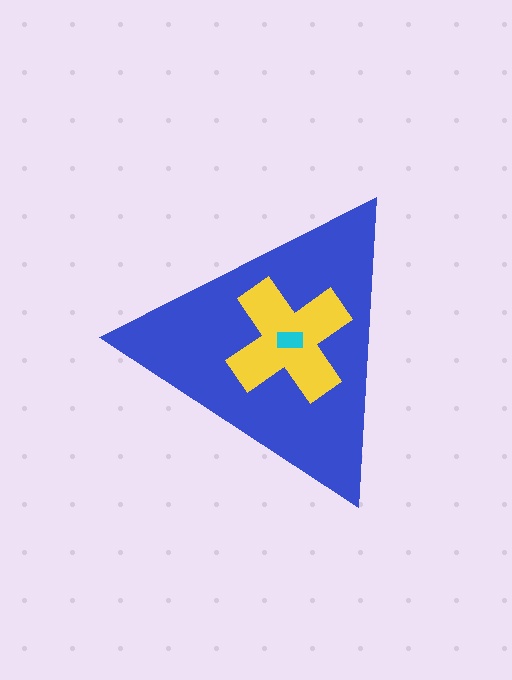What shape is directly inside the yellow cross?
The cyan rectangle.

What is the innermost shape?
The cyan rectangle.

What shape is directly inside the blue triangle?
The yellow cross.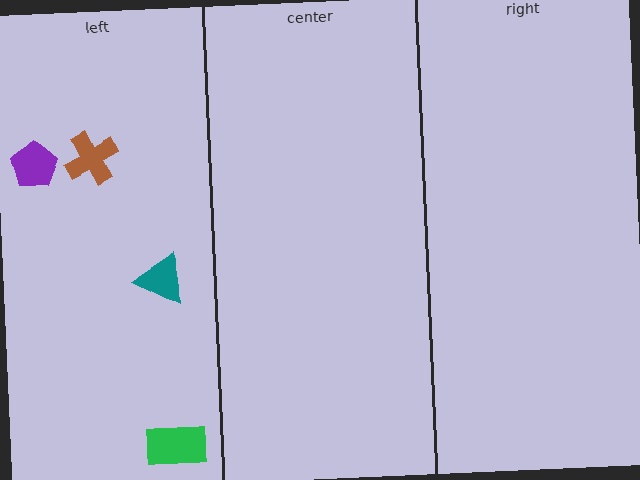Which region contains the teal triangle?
The left region.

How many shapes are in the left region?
4.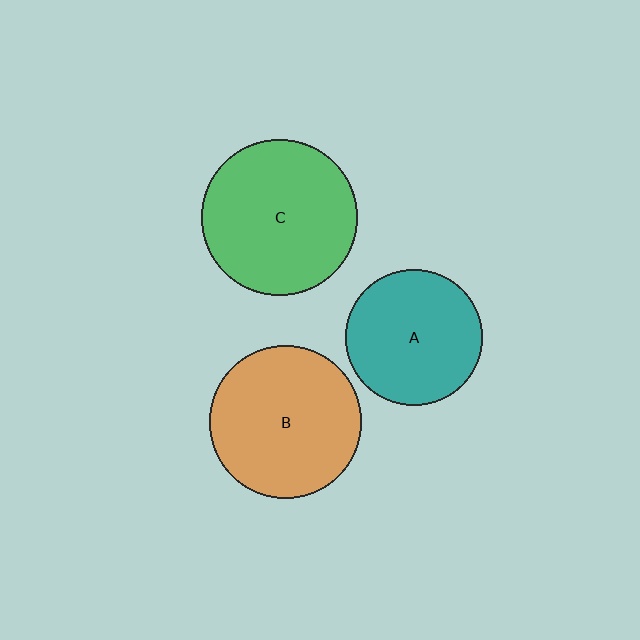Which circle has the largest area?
Circle C (green).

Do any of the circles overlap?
No, none of the circles overlap.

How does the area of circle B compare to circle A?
Approximately 1.2 times.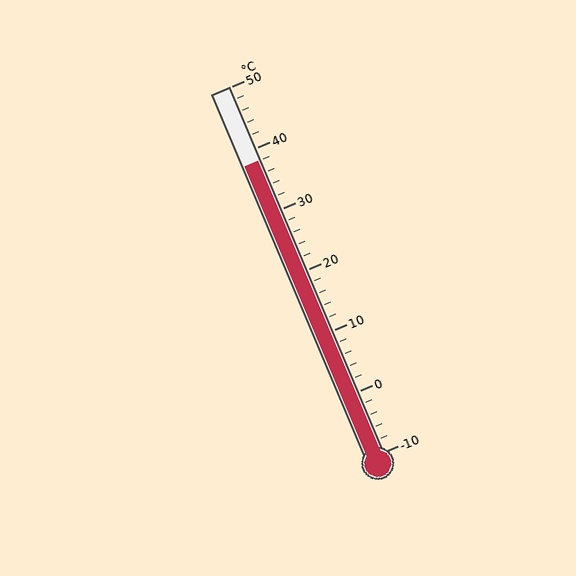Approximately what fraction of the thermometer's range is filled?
The thermometer is filled to approximately 80% of its range.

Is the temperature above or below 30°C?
The temperature is above 30°C.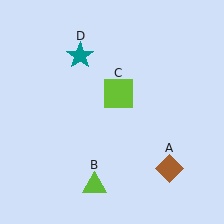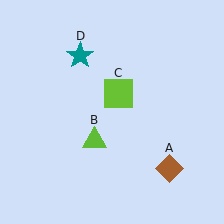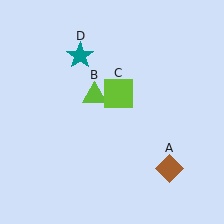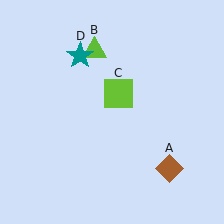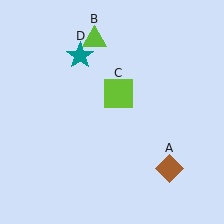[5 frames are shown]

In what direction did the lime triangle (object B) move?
The lime triangle (object B) moved up.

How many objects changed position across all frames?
1 object changed position: lime triangle (object B).